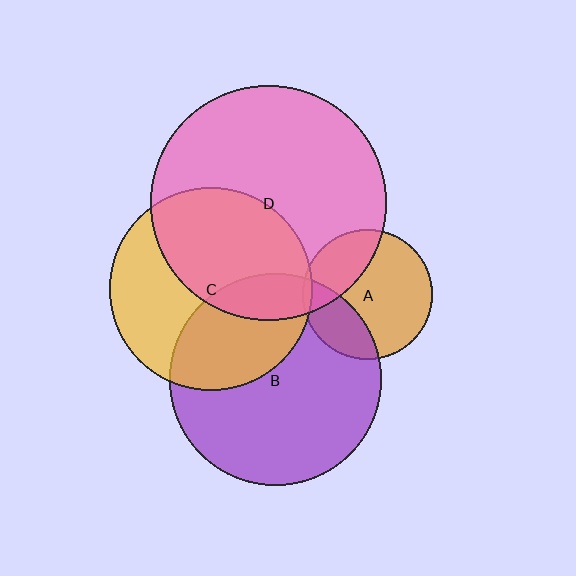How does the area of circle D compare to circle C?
Approximately 1.4 times.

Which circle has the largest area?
Circle D (pink).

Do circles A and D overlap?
Yes.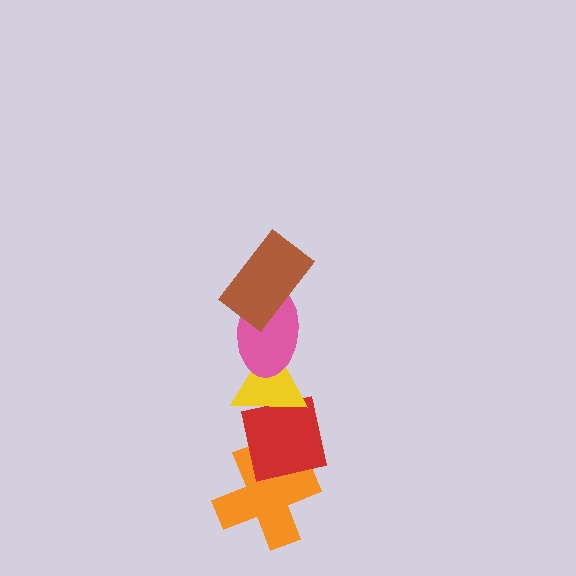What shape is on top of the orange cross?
The red square is on top of the orange cross.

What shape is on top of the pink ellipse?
The brown rectangle is on top of the pink ellipse.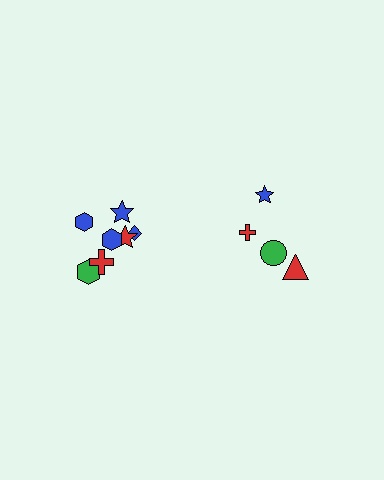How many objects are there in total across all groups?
There are 11 objects.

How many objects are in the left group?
There are 7 objects.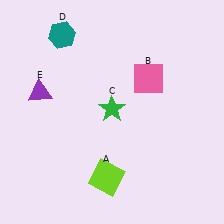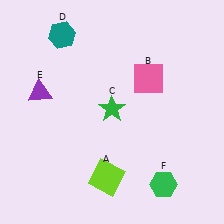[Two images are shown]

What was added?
A green hexagon (F) was added in Image 2.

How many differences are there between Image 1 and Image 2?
There is 1 difference between the two images.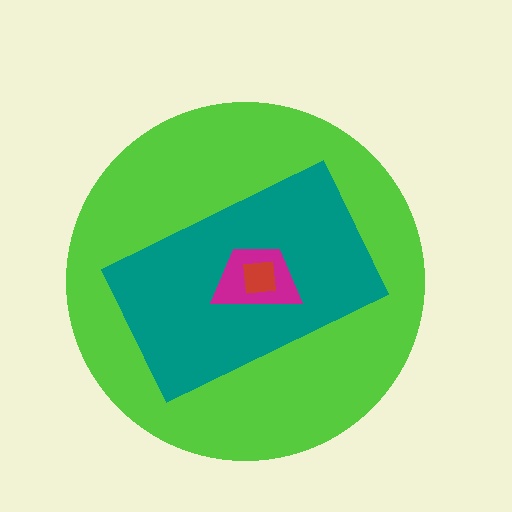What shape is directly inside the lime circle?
The teal rectangle.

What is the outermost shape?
The lime circle.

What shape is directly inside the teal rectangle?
The magenta trapezoid.